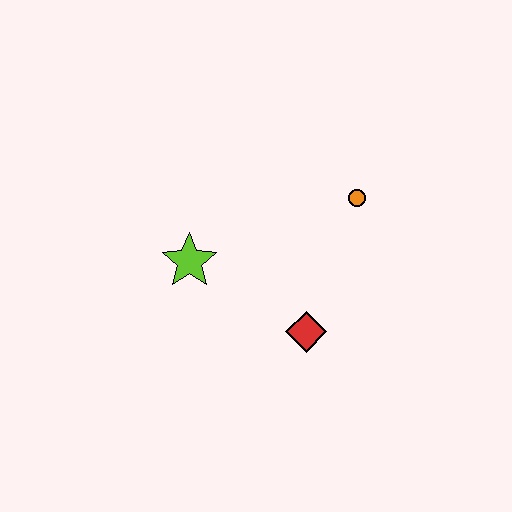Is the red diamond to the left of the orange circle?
Yes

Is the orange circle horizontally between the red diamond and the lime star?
No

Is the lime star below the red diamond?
No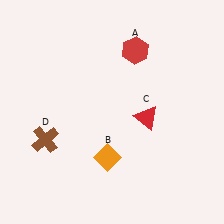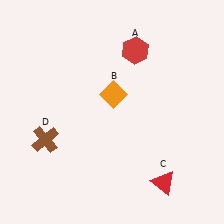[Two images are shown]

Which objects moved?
The objects that moved are: the orange diamond (B), the red triangle (C).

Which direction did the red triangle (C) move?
The red triangle (C) moved down.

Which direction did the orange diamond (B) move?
The orange diamond (B) moved up.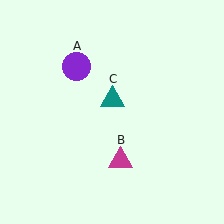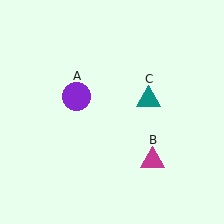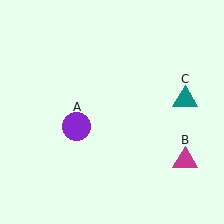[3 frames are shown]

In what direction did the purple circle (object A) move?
The purple circle (object A) moved down.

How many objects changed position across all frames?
3 objects changed position: purple circle (object A), magenta triangle (object B), teal triangle (object C).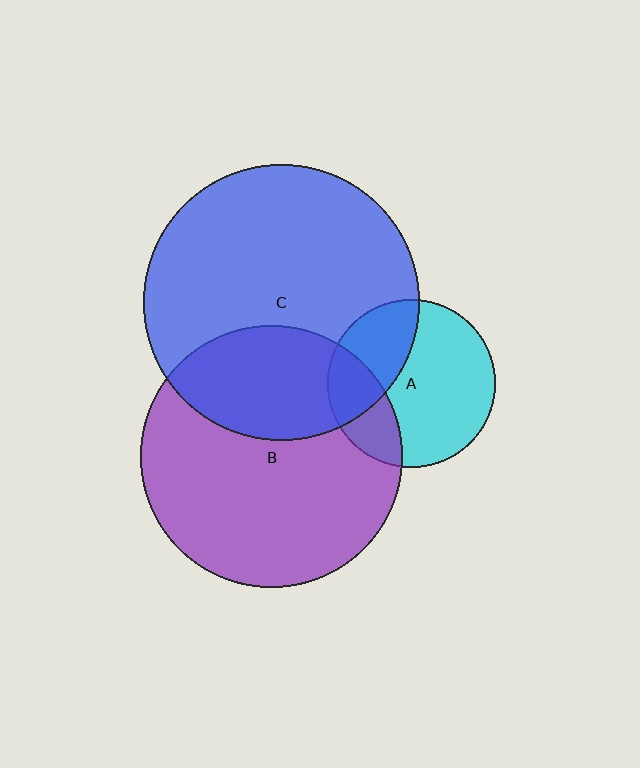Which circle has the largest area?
Circle C (blue).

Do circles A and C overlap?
Yes.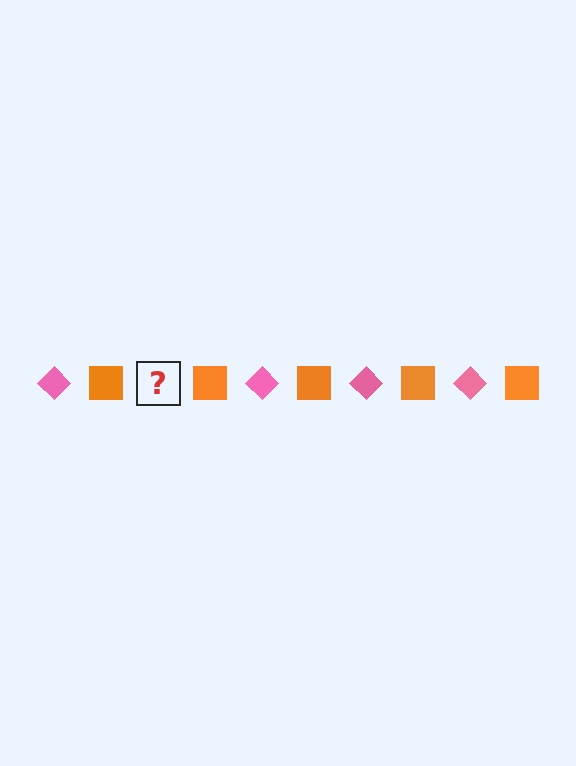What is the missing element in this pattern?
The missing element is a pink diamond.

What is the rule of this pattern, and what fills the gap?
The rule is that the pattern alternates between pink diamond and orange square. The gap should be filled with a pink diamond.